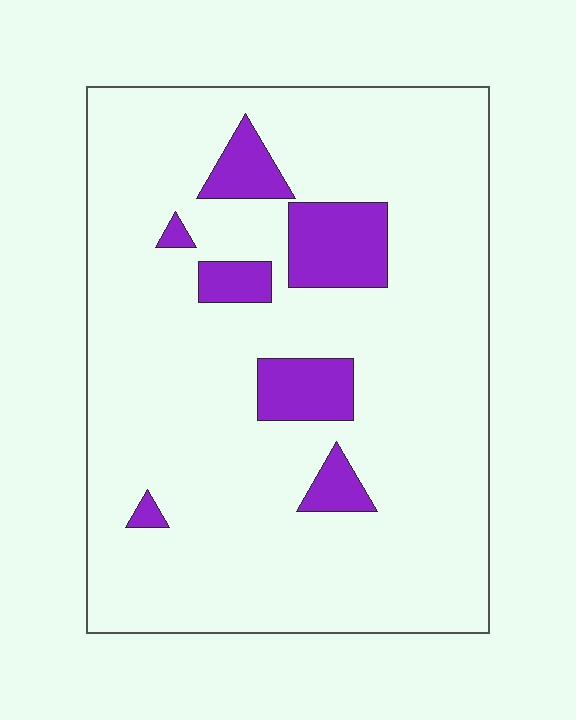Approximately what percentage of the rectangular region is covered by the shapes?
Approximately 10%.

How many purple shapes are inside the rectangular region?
7.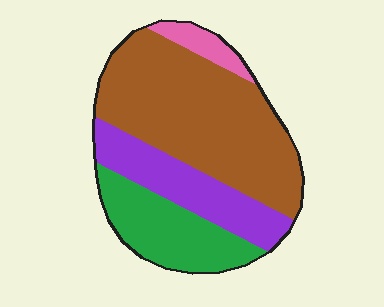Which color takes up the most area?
Brown, at roughly 50%.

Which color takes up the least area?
Pink, at roughly 5%.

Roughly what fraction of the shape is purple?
Purple covers about 20% of the shape.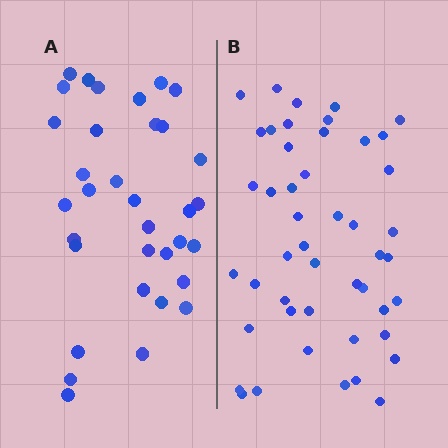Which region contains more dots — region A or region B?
Region B (the right region) has more dots.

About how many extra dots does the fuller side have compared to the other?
Region B has approximately 15 more dots than region A.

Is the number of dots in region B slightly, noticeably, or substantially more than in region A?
Region B has noticeably more, but not dramatically so. The ratio is roughly 1.4 to 1.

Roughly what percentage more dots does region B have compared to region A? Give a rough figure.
About 40% more.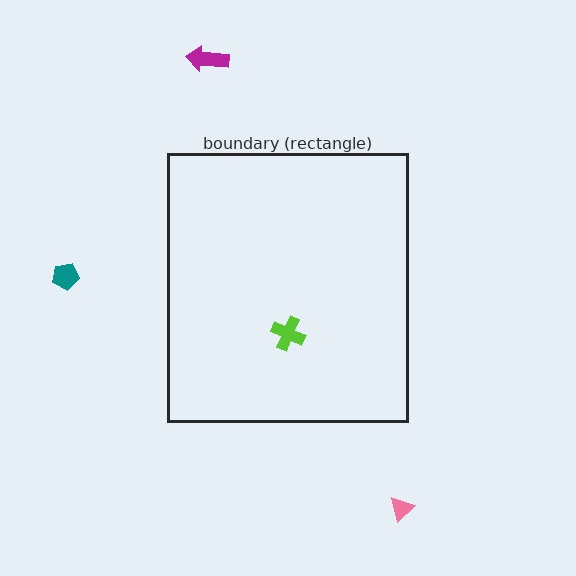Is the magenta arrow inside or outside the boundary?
Outside.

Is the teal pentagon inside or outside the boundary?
Outside.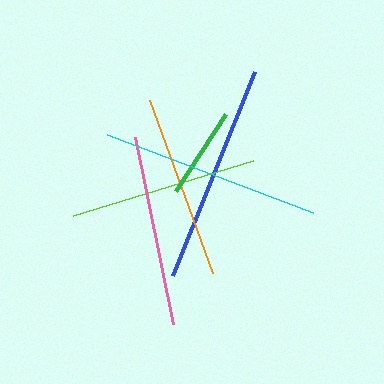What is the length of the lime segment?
The lime segment is approximately 188 pixels long.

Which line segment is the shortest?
The green line is the shortest at approximately 92 pixels.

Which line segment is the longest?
The blue line is the longest at approximately 220 pixels.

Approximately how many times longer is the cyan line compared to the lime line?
The cyan line is approximately 1.2 times the length of the lime line.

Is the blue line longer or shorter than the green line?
The blue line is longer than the green line.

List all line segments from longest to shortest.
From longest to shortest: blue, cyan, pink, lime, orange, green.